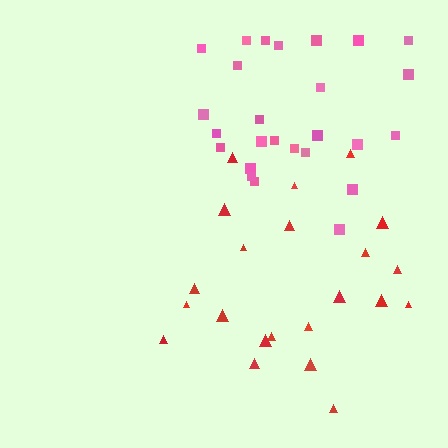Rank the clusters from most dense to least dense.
red, pink.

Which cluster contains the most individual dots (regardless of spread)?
Pink (26).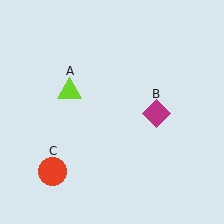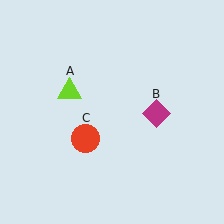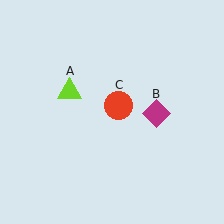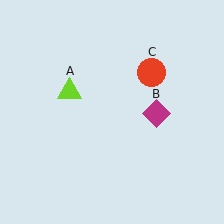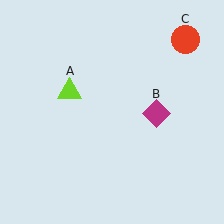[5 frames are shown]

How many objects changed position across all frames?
1 object changed position: red circle (object C).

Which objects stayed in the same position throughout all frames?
Lime triangle (object A) and magenta diamond (object B) remained stationary.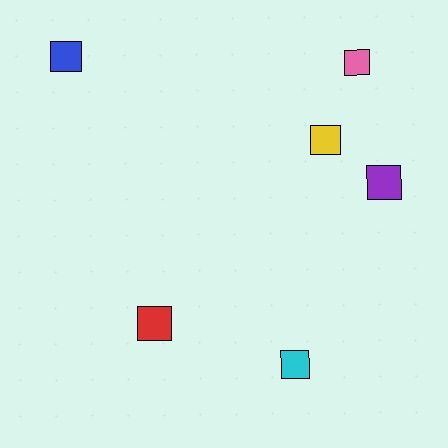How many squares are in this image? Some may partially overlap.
There are 6 squares.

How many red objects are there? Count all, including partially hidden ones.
There is 1 red object.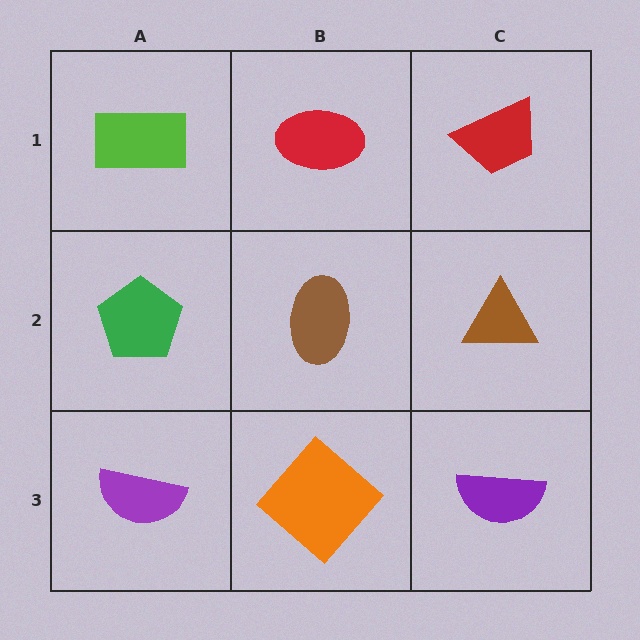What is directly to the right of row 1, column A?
A red ellipse.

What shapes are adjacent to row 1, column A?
A green pentagon (row 2, column A), a red ellipse (row 1, column B).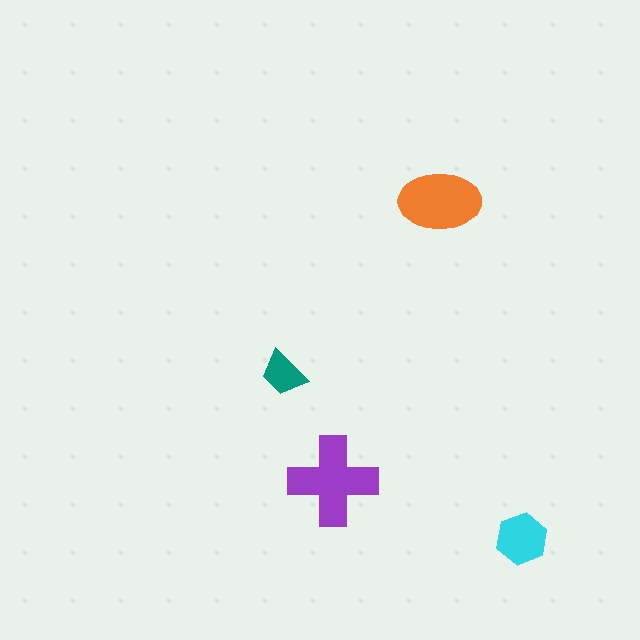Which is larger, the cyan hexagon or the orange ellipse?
The orange ellipse.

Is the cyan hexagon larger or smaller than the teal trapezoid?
Larger.